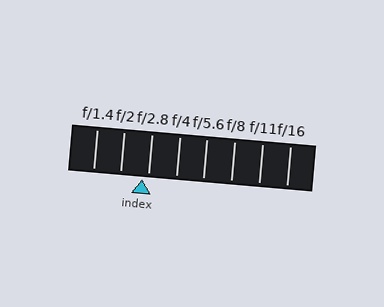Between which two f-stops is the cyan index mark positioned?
The index mark is between f/2 and f/2.8.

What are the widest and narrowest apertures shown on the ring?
The widest aperture shown is f/1.4 and the narrowest is f/16.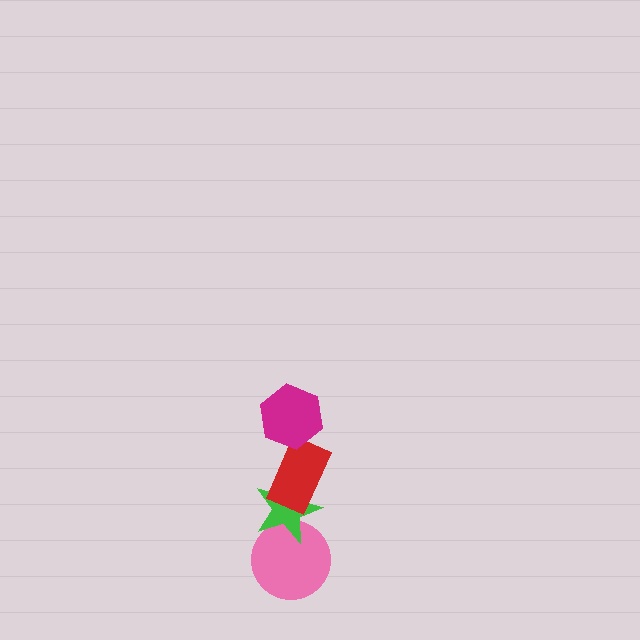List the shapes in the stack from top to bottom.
From top to bottom: the magenta hexagon, the red rectangle, the green star, the pink circle.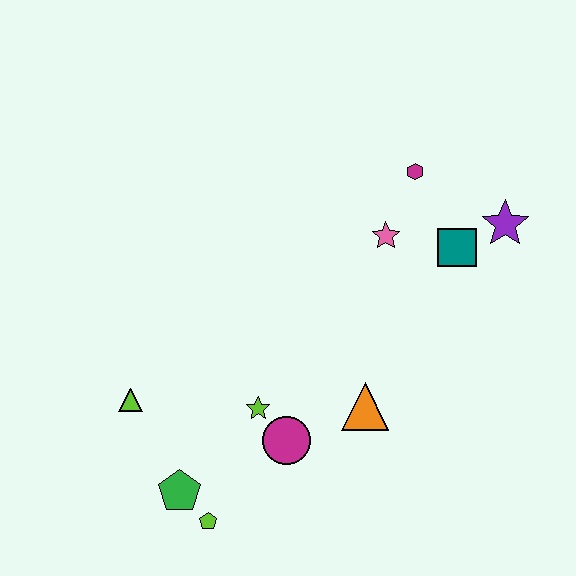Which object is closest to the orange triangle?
The magenta circle is closest to the orange triangle.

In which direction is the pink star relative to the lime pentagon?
The pink star is above the lime pentagon.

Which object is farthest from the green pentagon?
The purple star is farthest from the green pentagon.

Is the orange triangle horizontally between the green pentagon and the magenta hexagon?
Yes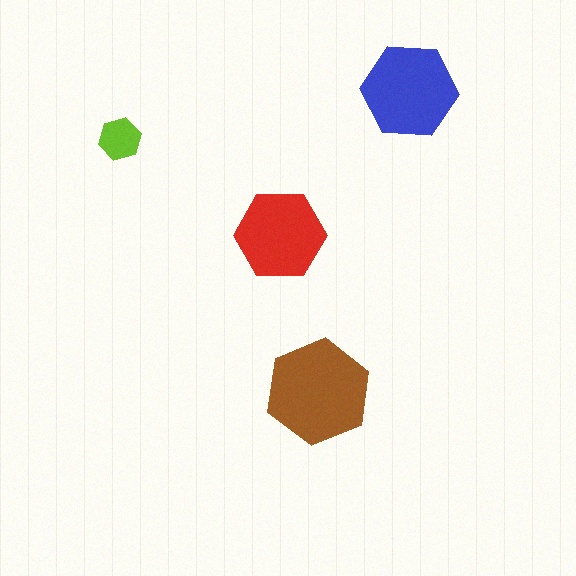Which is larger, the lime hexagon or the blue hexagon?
The blue one.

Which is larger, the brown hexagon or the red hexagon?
The brown one.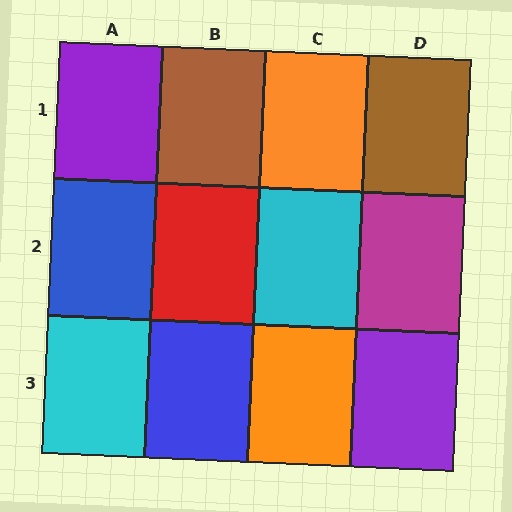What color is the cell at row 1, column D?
Brown.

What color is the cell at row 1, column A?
Purple.